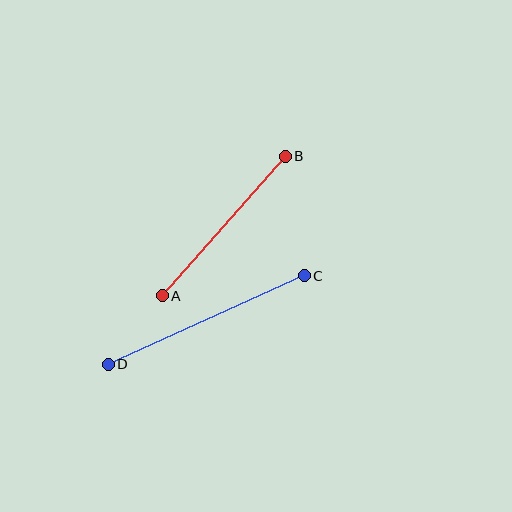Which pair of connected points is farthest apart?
Points C and D are farthest apart.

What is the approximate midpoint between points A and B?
The midpoint is at approximately (224, 226) pixels.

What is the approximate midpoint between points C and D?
The midpoint is at approximately (206, 320) pixels.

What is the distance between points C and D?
The distance is approximately 215 pixels.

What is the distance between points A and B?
The distance is approximately 186 pixels.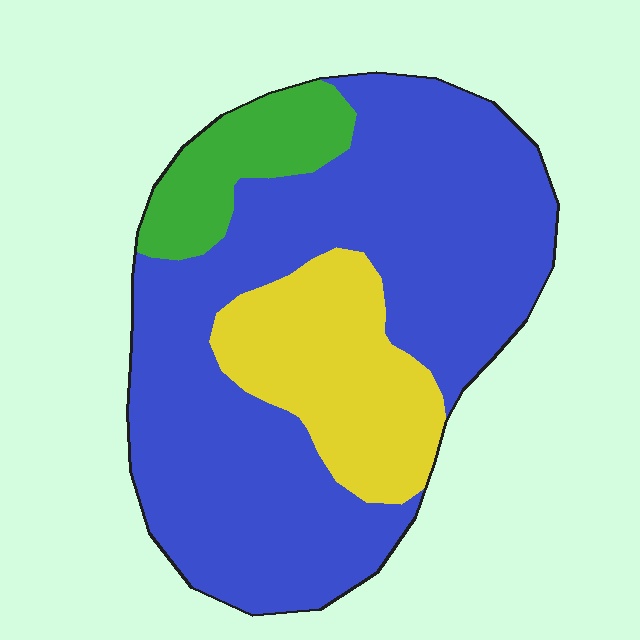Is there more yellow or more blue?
Blue.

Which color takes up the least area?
Green, at roughly 10%.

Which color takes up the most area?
Blue, at roughly 70%.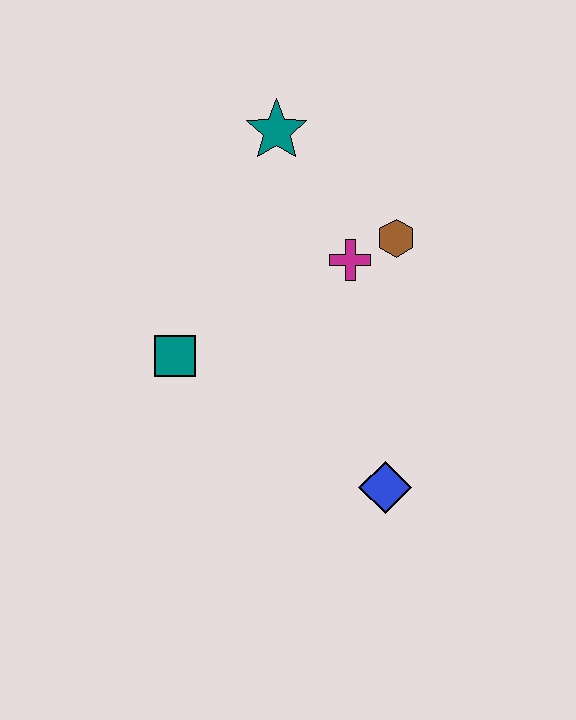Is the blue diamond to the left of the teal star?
No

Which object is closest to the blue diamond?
The magenta cross is closest to the blue diamond.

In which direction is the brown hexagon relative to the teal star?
The brown hexagon is to the right of the teal star.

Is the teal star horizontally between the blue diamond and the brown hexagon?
No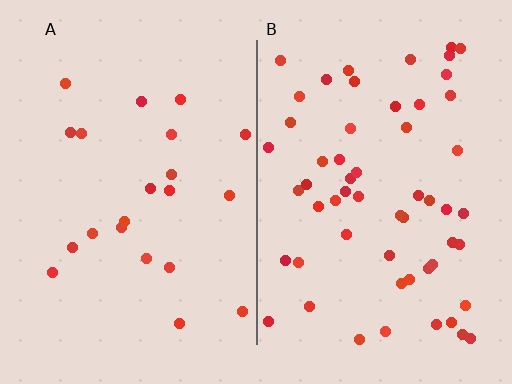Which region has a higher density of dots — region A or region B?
B (the right).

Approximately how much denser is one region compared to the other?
Approximately 2.7× — region B over region A.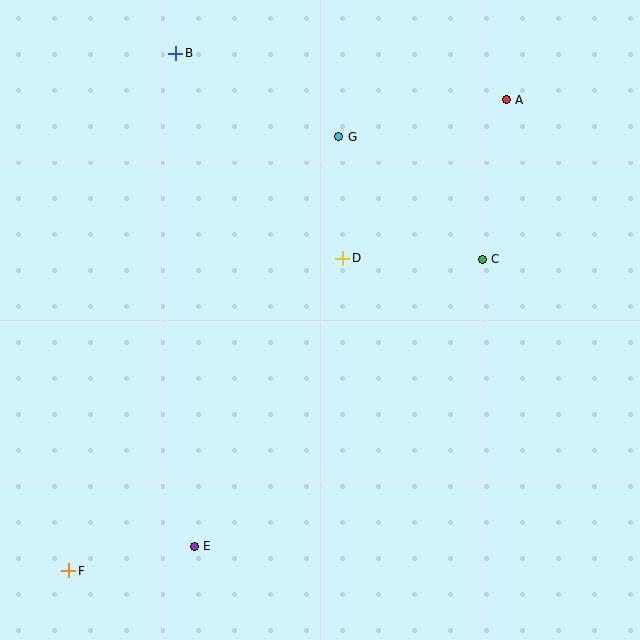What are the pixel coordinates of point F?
Point F is at (69, 571).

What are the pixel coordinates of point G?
Point G is at (339, 137).